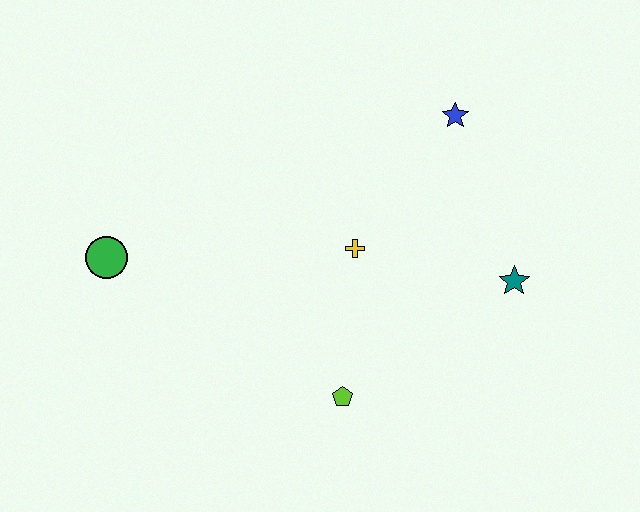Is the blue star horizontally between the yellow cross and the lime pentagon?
No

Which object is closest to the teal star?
The yellow cross is closest to the teal star.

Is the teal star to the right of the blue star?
Yes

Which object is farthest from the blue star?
The green circle is farthest from the blue star.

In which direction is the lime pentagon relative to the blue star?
The lime pentagon is below the blue star.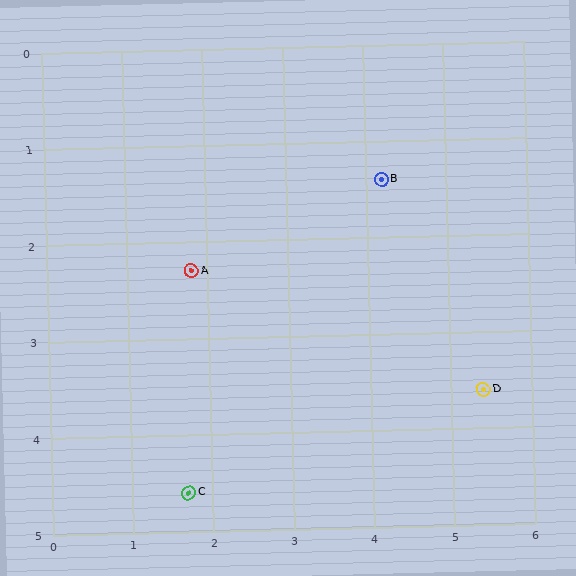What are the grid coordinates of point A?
Point A is at approximately (1.8, 2.3).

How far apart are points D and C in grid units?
Points D and C are about 3.8 grid units apart.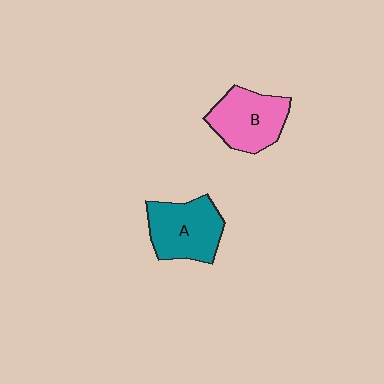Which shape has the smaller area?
Shape B (pink).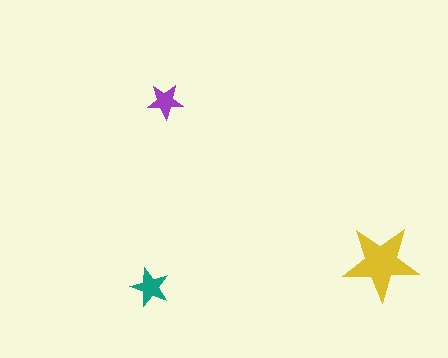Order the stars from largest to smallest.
the yellow one, the teal one, the purple one.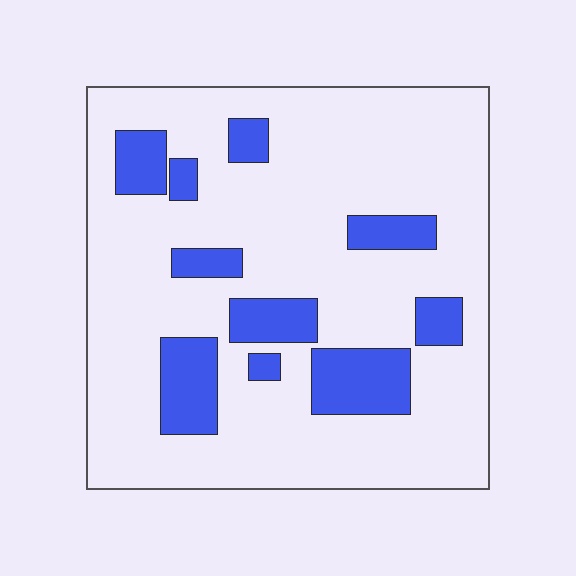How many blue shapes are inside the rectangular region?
10.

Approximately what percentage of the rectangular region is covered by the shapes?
Approximately 20%.